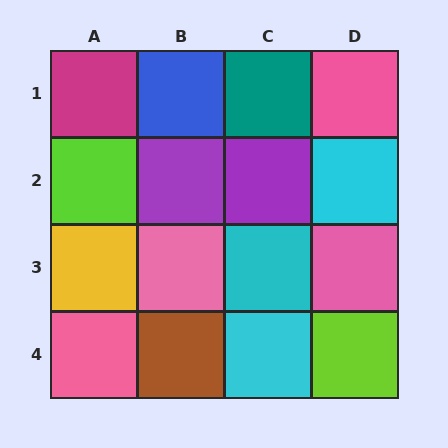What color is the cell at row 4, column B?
Brown.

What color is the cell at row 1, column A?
Magenta.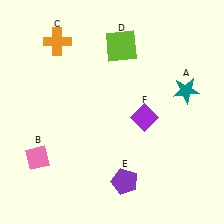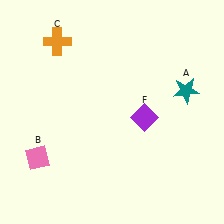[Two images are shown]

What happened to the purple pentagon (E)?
The purple pentagon (E) was removed in Image 2. It was in the bottom-right area of Image 1.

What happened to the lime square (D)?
The lime square (D) was removed in Image 2. It was in the top-right area of Image 1.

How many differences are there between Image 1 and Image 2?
There are 2 differences between the two images.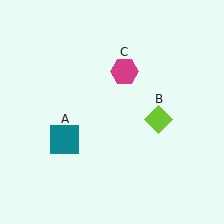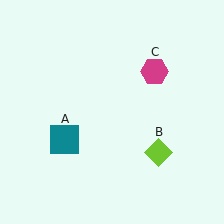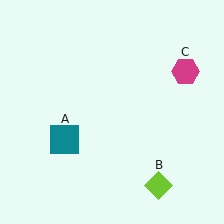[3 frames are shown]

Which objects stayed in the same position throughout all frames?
Teal square (object A) remained stationary.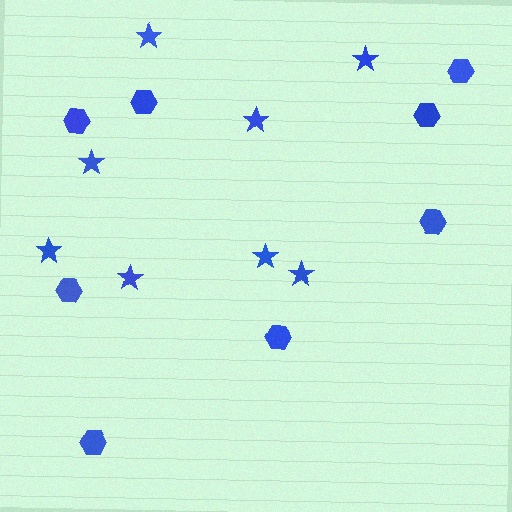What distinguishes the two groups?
There are 2 groups: one group of stars (8) and one group of hexagons (8).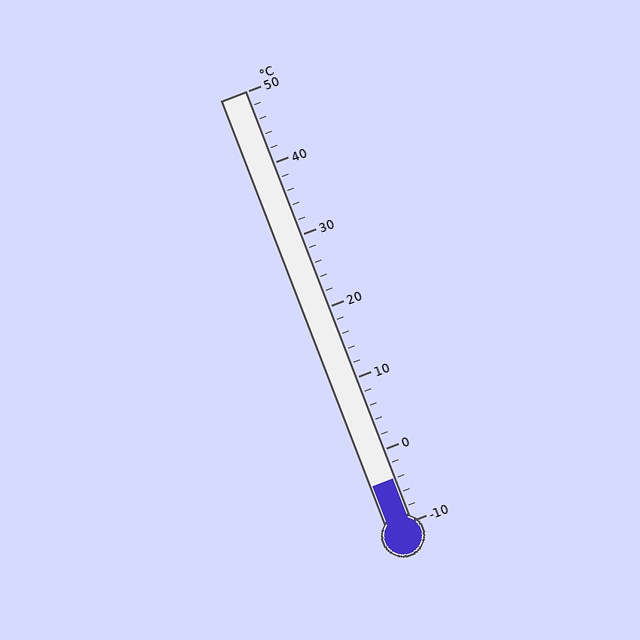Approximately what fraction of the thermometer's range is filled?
The thermometer is filled to approximately 10% of its range.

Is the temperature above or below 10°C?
The temperature is below 10°C.